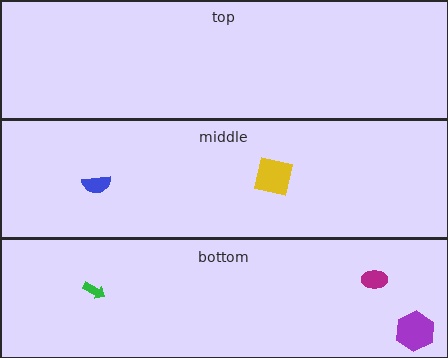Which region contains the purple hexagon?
The bottom region.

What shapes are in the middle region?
The blue semicircle, the yellow square.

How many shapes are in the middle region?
2.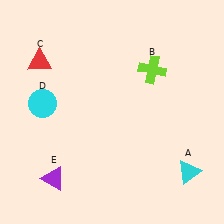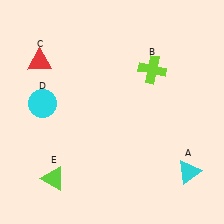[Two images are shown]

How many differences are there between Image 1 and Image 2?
There is 1 difference between the two images.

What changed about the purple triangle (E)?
In Image 1, E is purple. In Image 2, it changed to lime.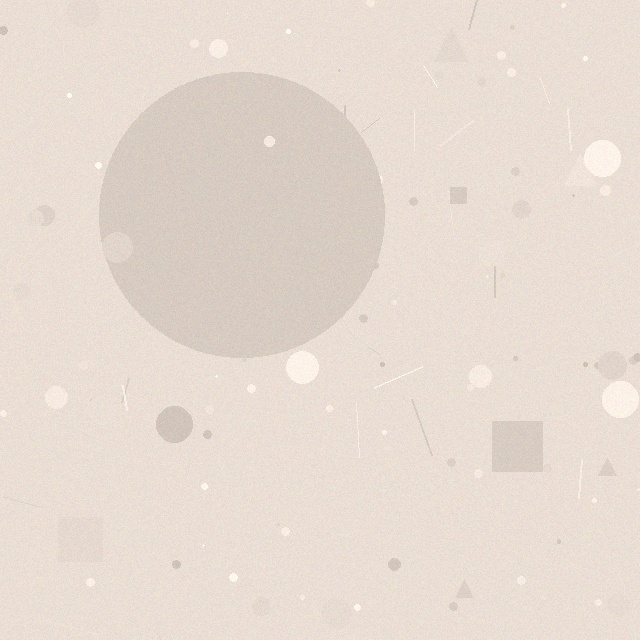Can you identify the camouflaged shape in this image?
The camouflaged shape is a circle.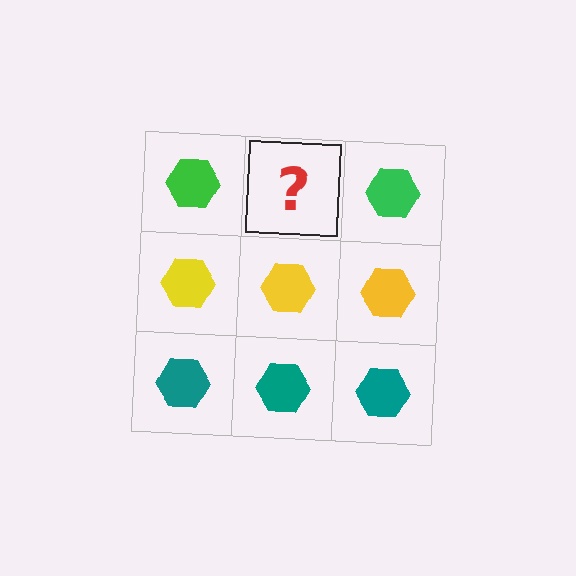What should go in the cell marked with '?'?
The missing cell should contain a green hexagon.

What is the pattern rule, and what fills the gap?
The rule is that each row has a consistent color. The gap should be filled with a green hexagon.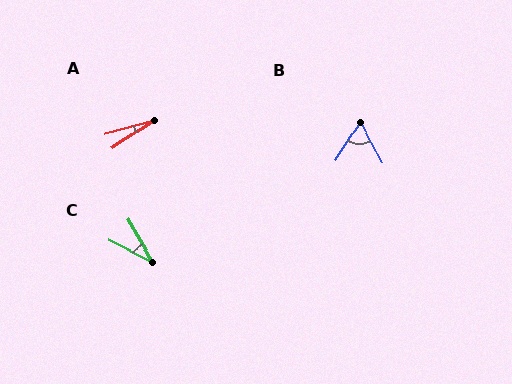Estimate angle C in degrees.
Approximately 34 degrees.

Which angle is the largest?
B, at approximately 61 degrees.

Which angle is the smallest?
A, at approximately 18 degrees.